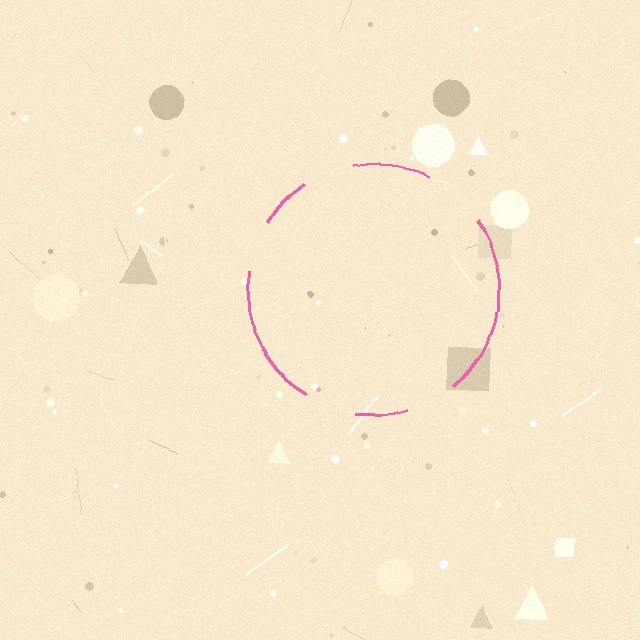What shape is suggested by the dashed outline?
The dashed outline suggests a circle.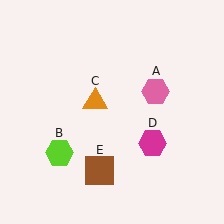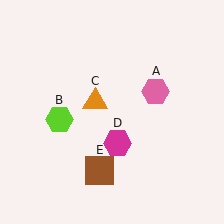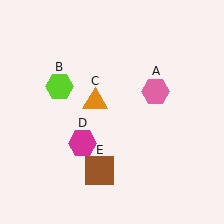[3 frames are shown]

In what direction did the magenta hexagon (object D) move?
The magenta hexagon (object D) moved left.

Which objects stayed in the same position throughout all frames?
Pink hexagon (object A) and orange triangle (object C) and brown square (object E) remained stationary.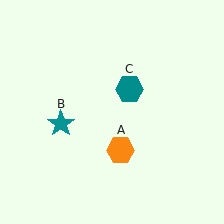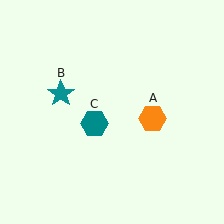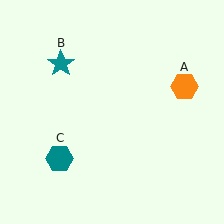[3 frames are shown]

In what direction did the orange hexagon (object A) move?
The orange hexagon (object A) moved up and to the right.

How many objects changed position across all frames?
3 objects changed position: orange hexagon (object A), teal star (object B), teal hexagon (object C).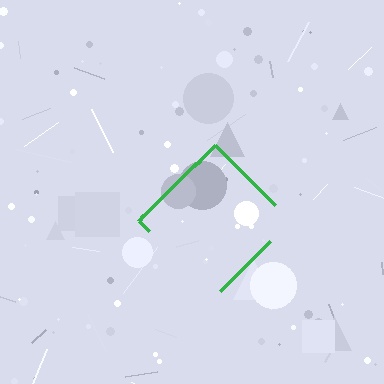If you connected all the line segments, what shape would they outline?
They would outline a diamond.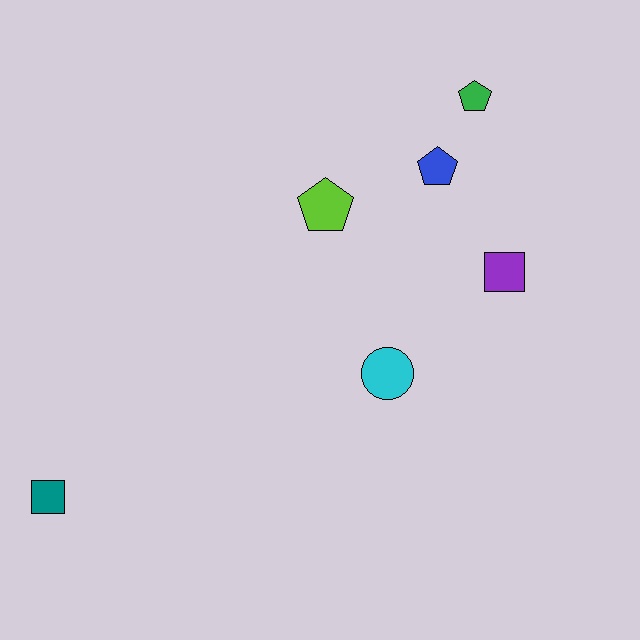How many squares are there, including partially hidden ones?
There are 2 squares.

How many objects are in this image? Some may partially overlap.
There are 6 objects.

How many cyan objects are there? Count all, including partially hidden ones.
There is 1 cyan object.